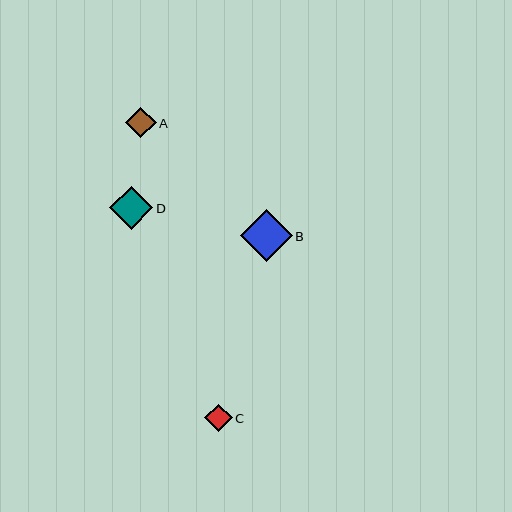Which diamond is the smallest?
Diamond C is the smallest with a size of approximately 27 pixels.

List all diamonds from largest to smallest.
From largest to smallest: B, D, A, C.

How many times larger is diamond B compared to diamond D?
Diamond B is approximately 1.2 times the size of diamond D.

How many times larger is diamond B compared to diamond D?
Diamond B is approximately 1.2 times the size of diamond D.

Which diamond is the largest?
Diamond B is the largest with a size of approximately 52 pixels.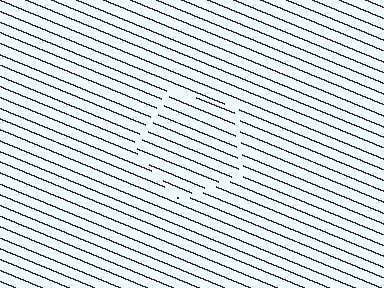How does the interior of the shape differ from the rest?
The interior of the shape contains the same grating, shifted by half a period — the contour is defined by the phase discontinuity where line-ends from the inner and outer gratings abut.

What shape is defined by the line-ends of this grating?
An illusory pentagon. The interior of the shape contains the same grating, shifted by half a period — the contour is defined by the phase discontinuity where line-ends from the inner and outer gratings abut.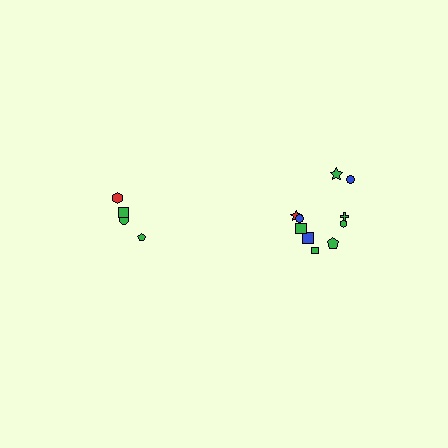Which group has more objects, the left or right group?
The right group.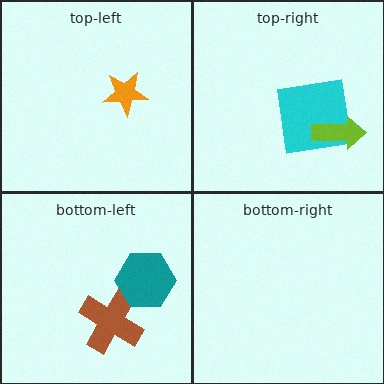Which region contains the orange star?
The top-left region.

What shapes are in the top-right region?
The cyan square, the lime arrow.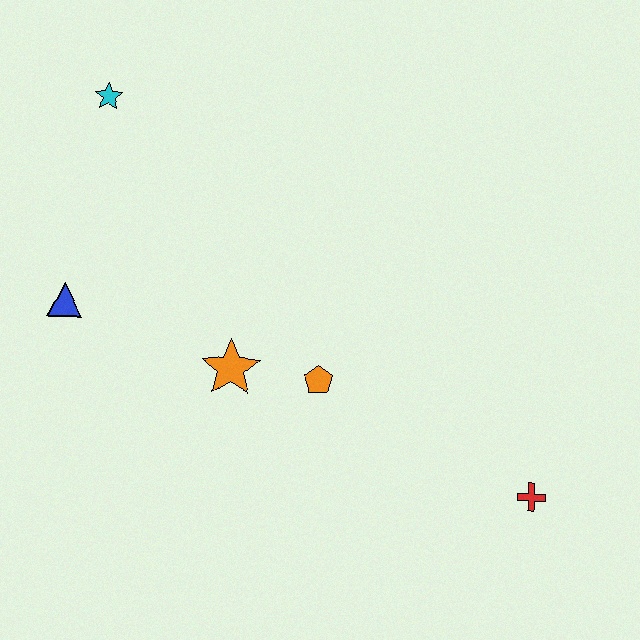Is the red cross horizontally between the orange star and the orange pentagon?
No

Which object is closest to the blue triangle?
The orange star is closest to the blue triangle.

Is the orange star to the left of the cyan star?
No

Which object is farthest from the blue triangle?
The red cross is farthest from the blue triangle.